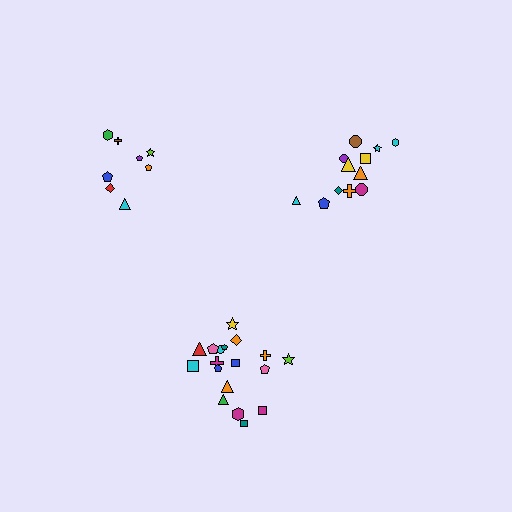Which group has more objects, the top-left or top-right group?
The top-right group.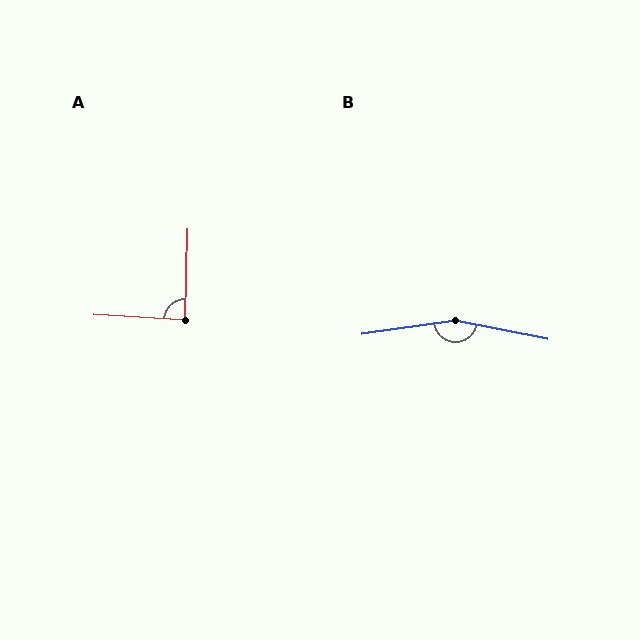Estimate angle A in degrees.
Approximately 88 degrees.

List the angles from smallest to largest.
A (88°), B (160°).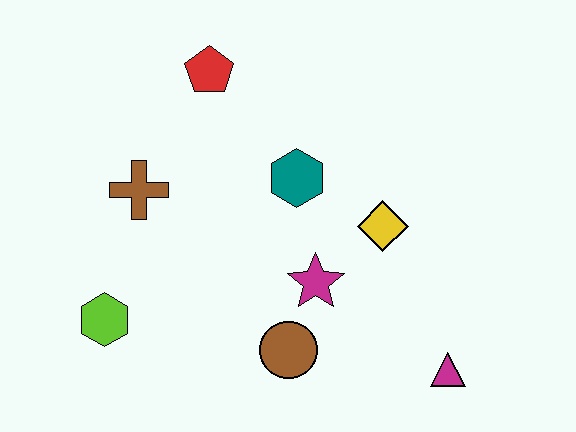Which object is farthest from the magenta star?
The red pentagon is farthest from the magenta star.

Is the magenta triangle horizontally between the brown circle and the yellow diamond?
No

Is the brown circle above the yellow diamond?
No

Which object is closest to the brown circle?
The magenta star is closest to the brown circle.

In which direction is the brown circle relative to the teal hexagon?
The brown circle is below the teal hexagon.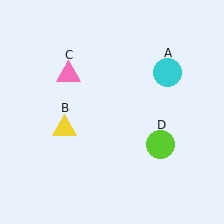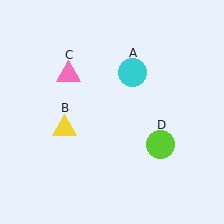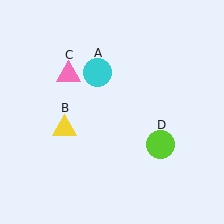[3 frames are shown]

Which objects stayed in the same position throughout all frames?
Yellow triangle (object B) and pink triangle (object C) and lime circle (object D) remained stationary.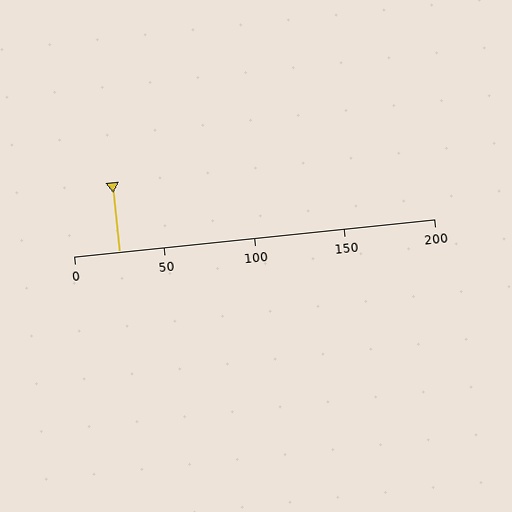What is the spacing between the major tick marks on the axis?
The major ticks are spaced 50 apart.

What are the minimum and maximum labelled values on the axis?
The axis runs from 0 to 200.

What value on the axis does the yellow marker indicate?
The marker indicates approximately 25.